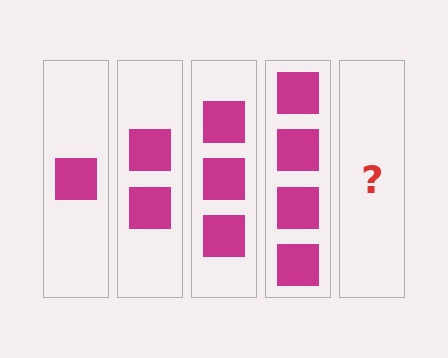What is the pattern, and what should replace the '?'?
The pattern is that each step adds one more square. The '?' should be 5 squares.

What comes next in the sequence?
The next element should be 5 squares.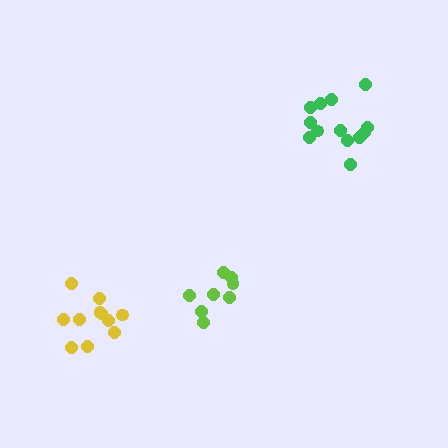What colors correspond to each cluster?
The clusters are colored: yellow, green, lime.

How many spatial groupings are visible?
There are 3 spatial groupings.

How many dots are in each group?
Group 1: 11 dots, Group 2: 13 dots, Group 3: 8 dots (32 total).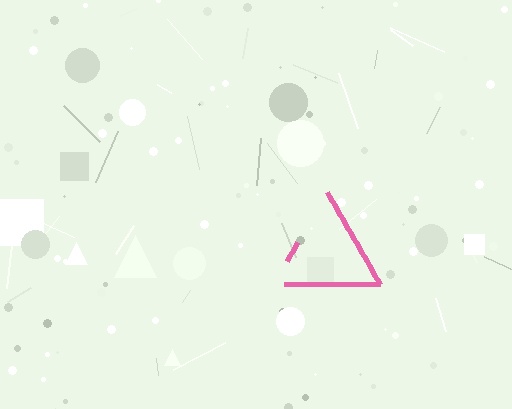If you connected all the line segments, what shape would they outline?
They would outline a triangle.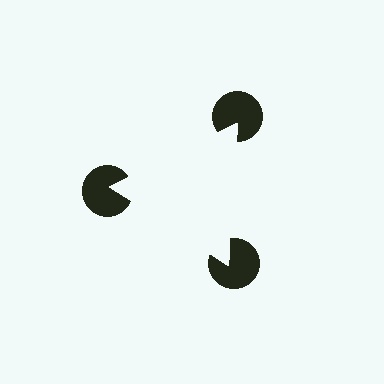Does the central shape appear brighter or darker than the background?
It typically appears slightly brighter than the background, even though no actual brightness change is drawn.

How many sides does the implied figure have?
3 sides.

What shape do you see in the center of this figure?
An illusory triangle — its edges are inferred from the aligned wedge cuts in the pac-man discs, not physically drawn.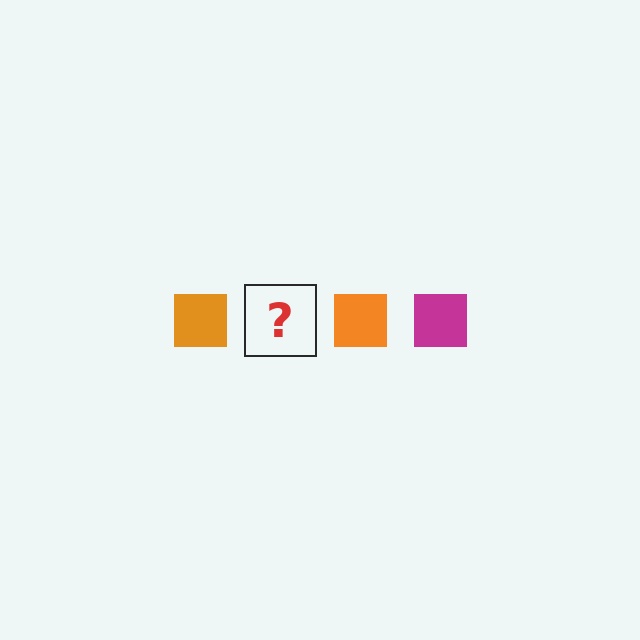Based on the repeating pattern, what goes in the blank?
The blank should be a magenta square.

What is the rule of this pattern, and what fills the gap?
The rule is that the pattern cycles through orange, magenta squares. The gap should be filled with a magenta square.